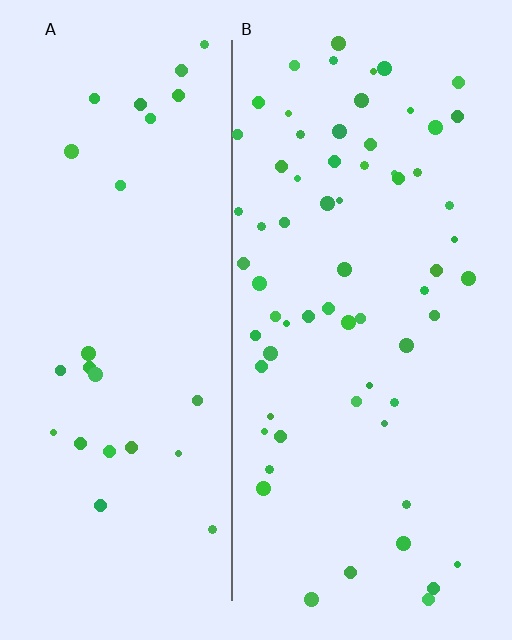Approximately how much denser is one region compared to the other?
Approximately 2.5× — region B over region A.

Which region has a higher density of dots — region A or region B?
B (the right).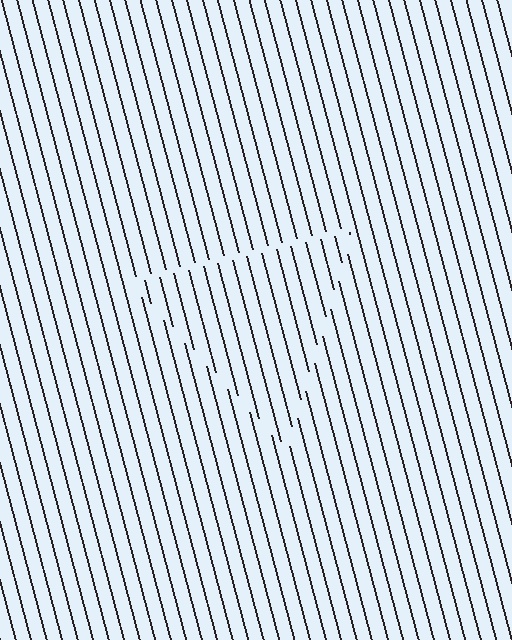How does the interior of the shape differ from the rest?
The interior of the shape contains the same grating, shifted by half a period — the contour is defined by the phase discontinuity where line-ends from the inner and outer gratings abut.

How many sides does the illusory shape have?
3 sides — the line-ends trace a triangle.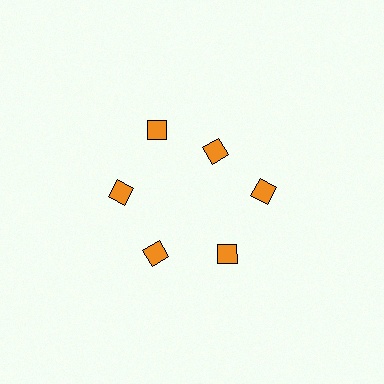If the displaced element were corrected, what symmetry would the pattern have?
It would have 6-fold rotational symmetry — the pattern would map onto itself every 60 degrees.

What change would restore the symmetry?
The symmetry would be restored by moving it outward, back onto the ring so that all 6 diamonds sit at equal angles and equal distance from the center.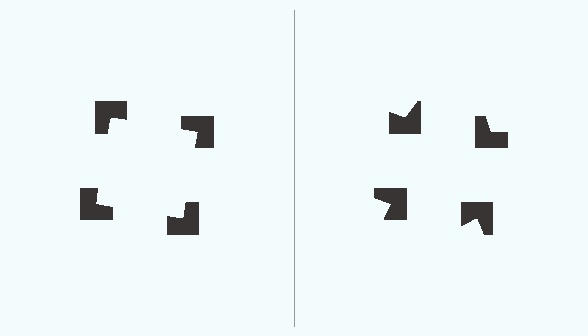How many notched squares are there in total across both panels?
8 — 4 on each side.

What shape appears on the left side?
An illusory square.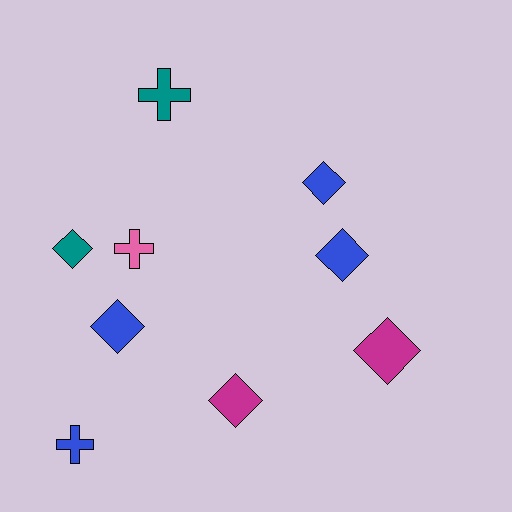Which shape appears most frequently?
Diamond, with 6 objects.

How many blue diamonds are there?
There are 3 blue diamonds.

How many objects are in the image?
There are 9 objects.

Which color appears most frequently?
Blue, with 4 objects.